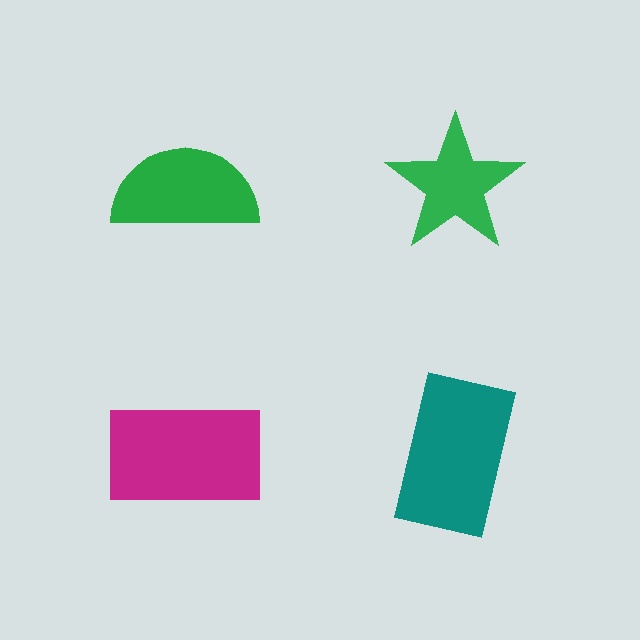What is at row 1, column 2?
A green star.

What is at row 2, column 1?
A magenta rectangle.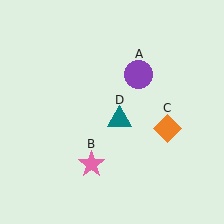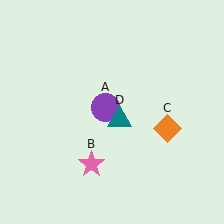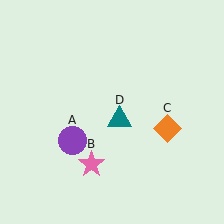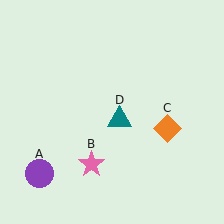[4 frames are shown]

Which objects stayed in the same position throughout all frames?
Pink star (object B) and orange diamond (object C) and teal triangle (object D) remained stationary.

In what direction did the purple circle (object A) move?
The purple circle (object A) moved down and to the left.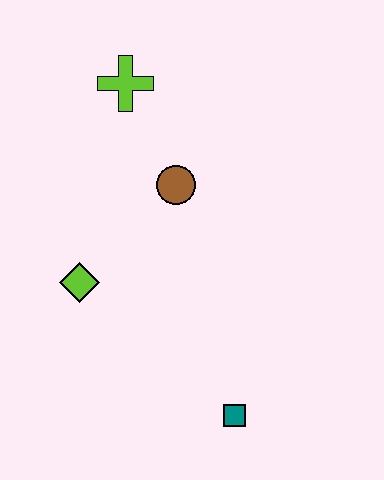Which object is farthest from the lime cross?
The teal square is farthest from the lime cross.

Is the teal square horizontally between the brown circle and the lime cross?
No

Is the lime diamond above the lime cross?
No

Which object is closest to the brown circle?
The lime cross is closest to the brown circle.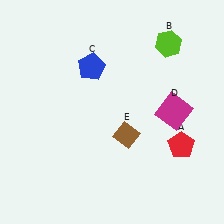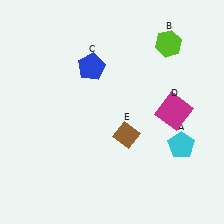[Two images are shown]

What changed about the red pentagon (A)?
In Image 1, A is red. In Image 2, it changed to cyan.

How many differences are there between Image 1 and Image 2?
There is 1 difference between the two images.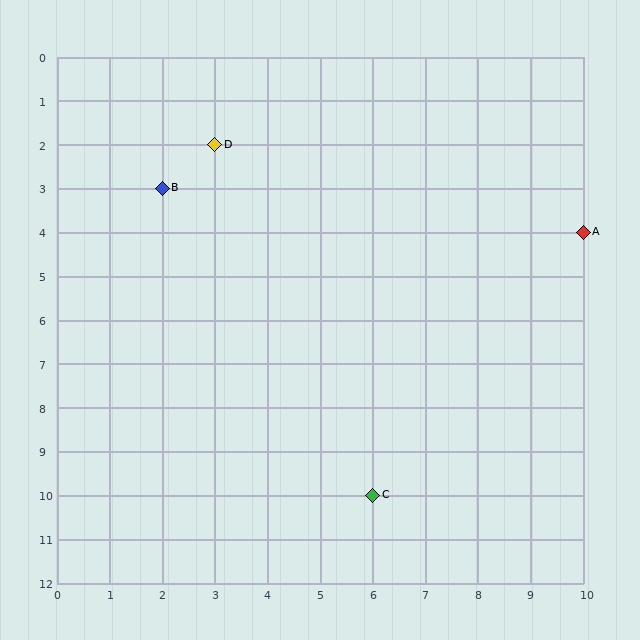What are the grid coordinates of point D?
Point D is at grid coordinates (3, 2).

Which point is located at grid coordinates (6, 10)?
Point C is at (6, 10).